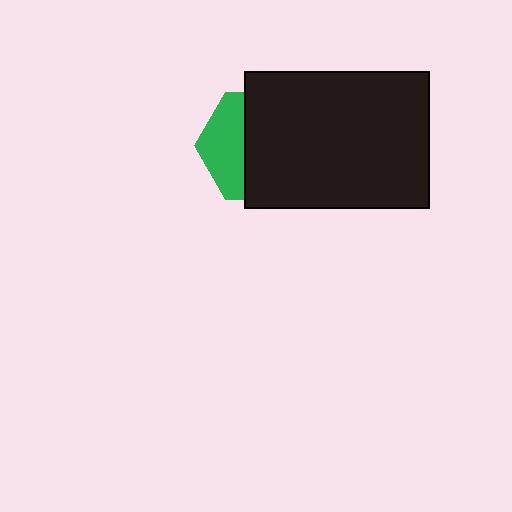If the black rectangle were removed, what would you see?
You would see the complete green hexagon.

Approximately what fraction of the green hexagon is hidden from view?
Roughly 64% of the green hexagon is hidden behind the black rectangle.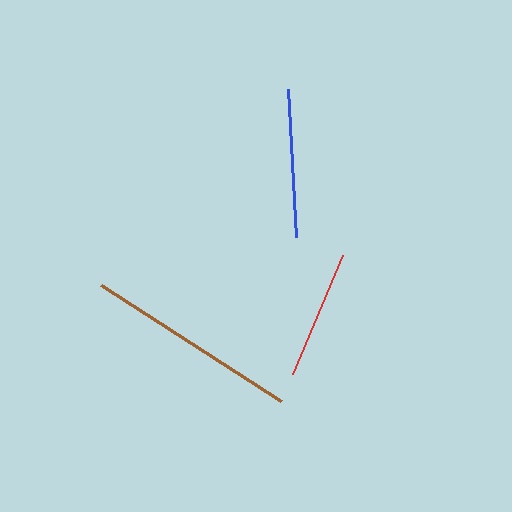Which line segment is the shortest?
The red line is the shortest at approximately 129 pixels.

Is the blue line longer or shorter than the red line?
The blue line is longer than the red line.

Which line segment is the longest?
The brown line is the longest at approximately 215 pixels.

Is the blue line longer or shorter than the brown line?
The brown line is longer than the blue line.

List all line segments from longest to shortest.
From longest to shortest: brown, blue, red.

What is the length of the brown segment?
The brown segment is approximately 215 pixels long.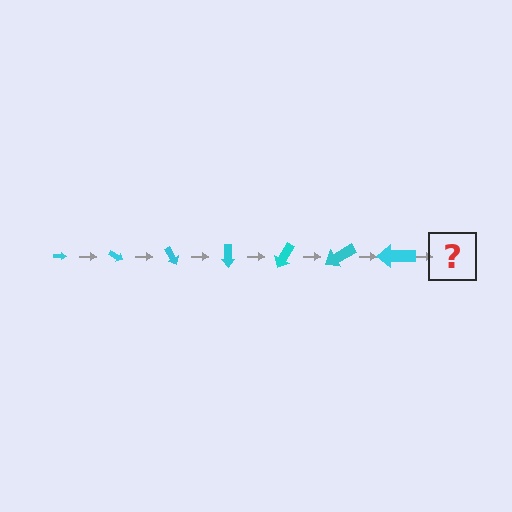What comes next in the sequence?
The next element should be an arrow, larger than the previous one and rotated 210 degrees from the start.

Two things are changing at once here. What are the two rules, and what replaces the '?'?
The two rules are that the arrow grows larger each step and it rotates 30 degrees each step. The '?' should be an arrow, larger than the previous one and rotated 210 degrees from the start.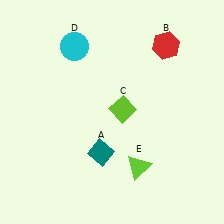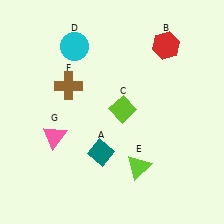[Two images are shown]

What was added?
A brown cross (F), a pink triangle (G) were added in Image 2.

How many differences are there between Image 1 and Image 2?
There are 2 differences between the two images.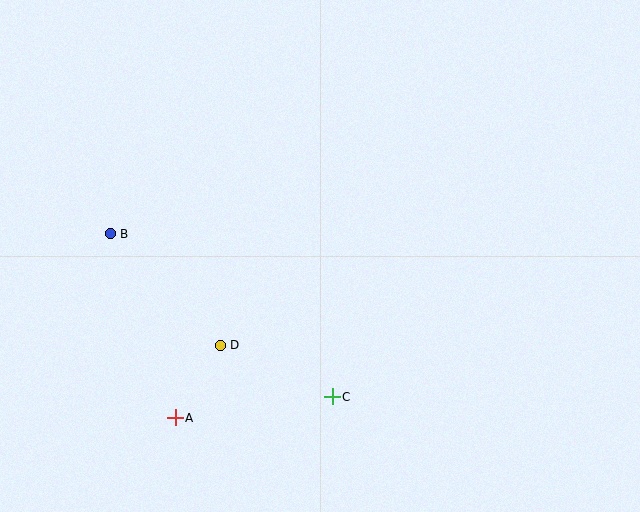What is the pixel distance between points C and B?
The distance between C and B is 275 pixels.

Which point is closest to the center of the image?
Point D at (220, 345) is closest to the center.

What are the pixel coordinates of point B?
Point B is at (110, 234).